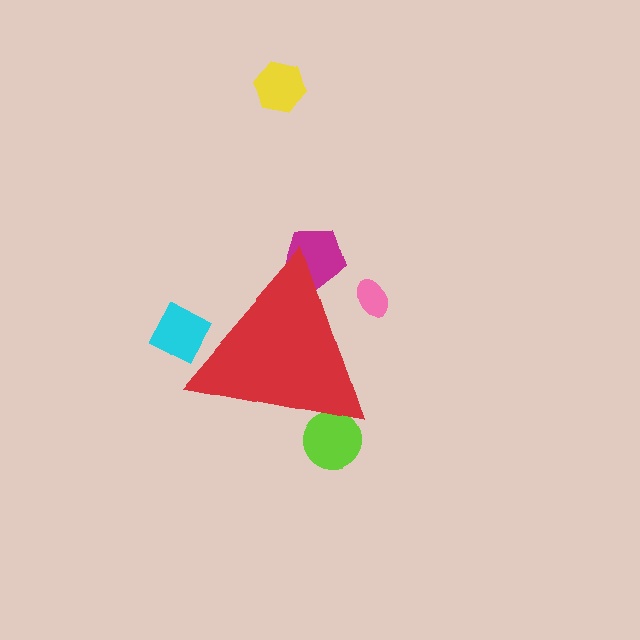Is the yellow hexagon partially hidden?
No, the yellow hexagon is fully visible.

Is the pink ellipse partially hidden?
Yes, the pink ellipse is partially hidden behind the red triangle.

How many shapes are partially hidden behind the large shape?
4 shapes are partially hidden.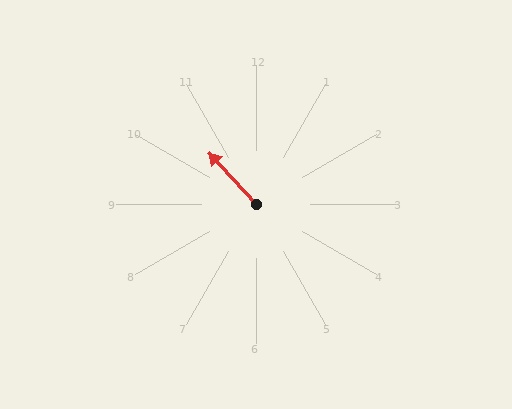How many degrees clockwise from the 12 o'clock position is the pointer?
Approximately 318 degrees.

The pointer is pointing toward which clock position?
Roughly 11 o'clock.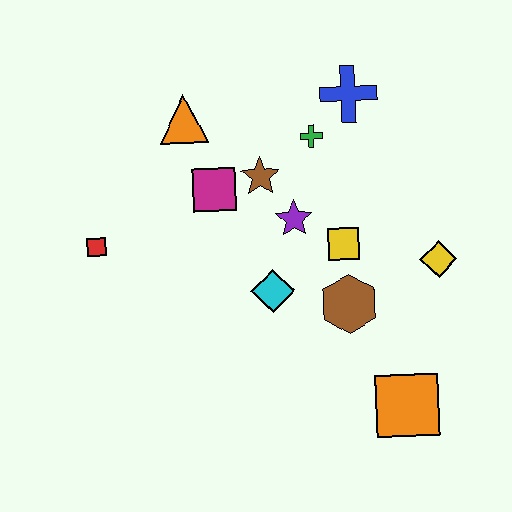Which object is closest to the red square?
The magenta square is closest to the red square.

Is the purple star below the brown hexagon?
No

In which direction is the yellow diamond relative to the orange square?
The yellow diamond is above the orange square.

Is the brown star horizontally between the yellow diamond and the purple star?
No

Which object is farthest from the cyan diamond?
The blue cross is farthest from the cyan diamond.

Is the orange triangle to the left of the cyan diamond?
Yes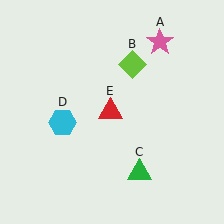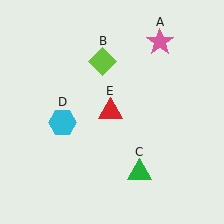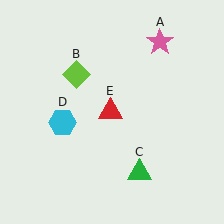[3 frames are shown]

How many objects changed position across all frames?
1 object changed position: lime diamond (object B).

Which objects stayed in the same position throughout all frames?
Pink star (object A) and green triangle (object C) and cyan hexagon (object D) and red triangle (object E) remained stationary.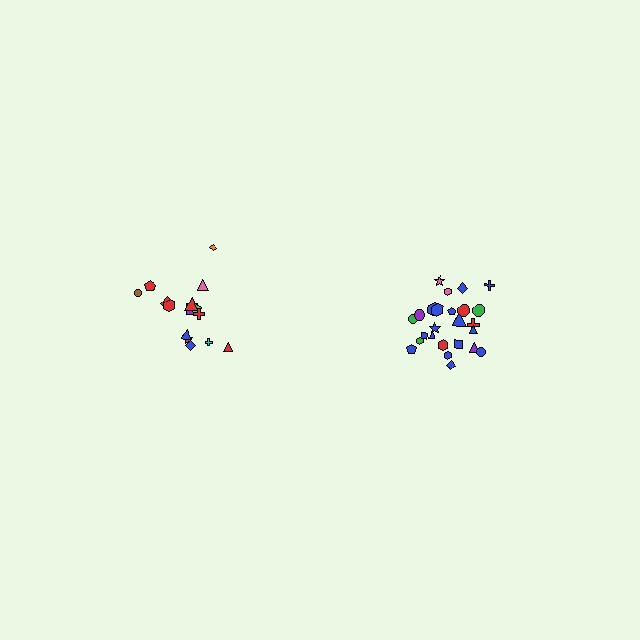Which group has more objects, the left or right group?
The right group.